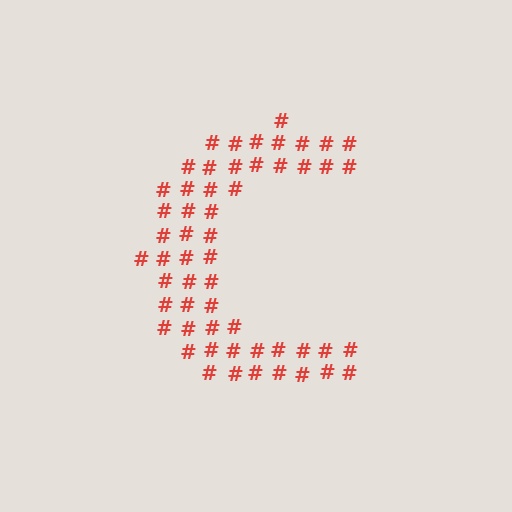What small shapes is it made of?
It is made of small hash symbols.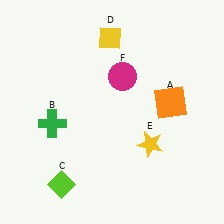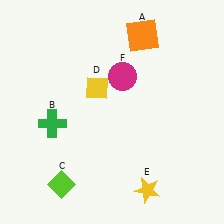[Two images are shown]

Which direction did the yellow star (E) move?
The yellow star (E) moved down.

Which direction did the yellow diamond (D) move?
The yellow diamond (D) moved down.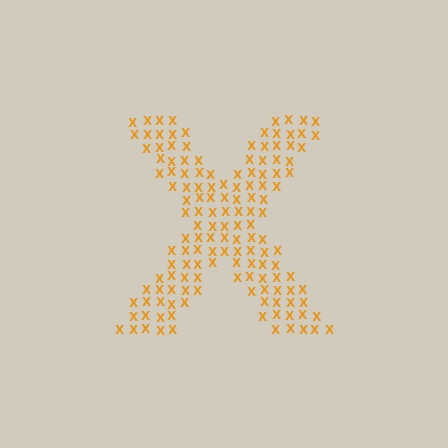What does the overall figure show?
The overall figure shows the letter X.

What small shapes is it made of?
It is made of small letter X's.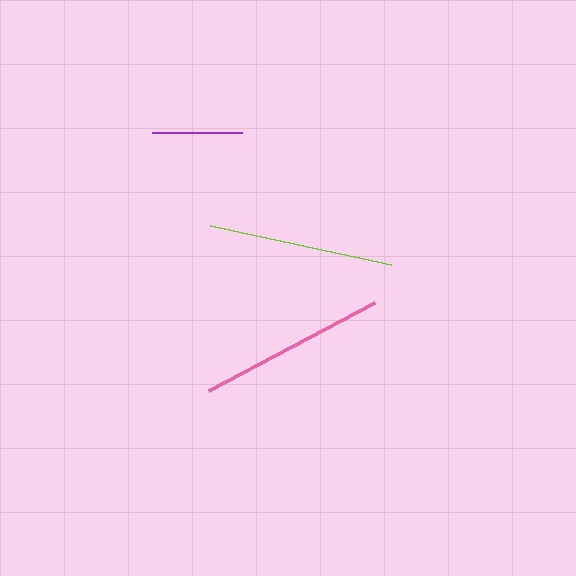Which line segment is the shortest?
The purple line is the shortest at approximately 89 pixels.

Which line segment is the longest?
The pink line is the longest at approximately 187 pixels.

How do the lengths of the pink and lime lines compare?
The pink and lime lines are approximately the same length.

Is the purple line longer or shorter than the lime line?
The lime line is longer than the purple line.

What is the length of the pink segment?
The pink segment is approximately 187 pixels long.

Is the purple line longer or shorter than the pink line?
The pink line is longer than the purple line.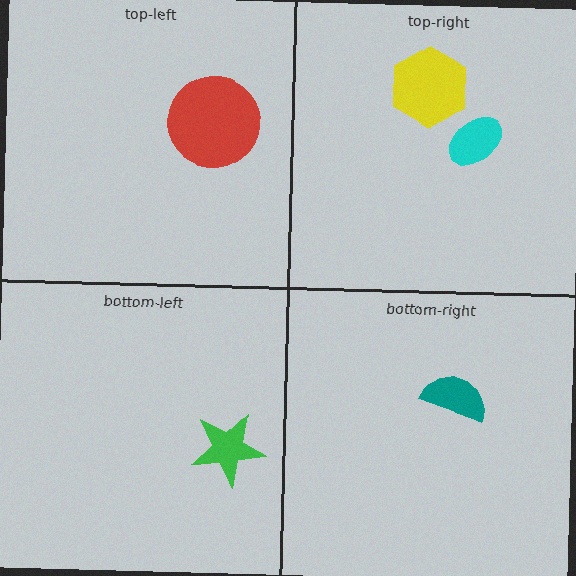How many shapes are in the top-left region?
1.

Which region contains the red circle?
The top-left region.